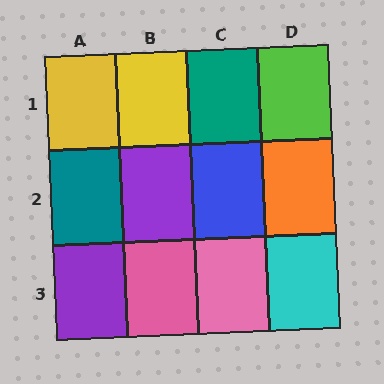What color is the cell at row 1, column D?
Lime.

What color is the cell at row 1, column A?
Yellow.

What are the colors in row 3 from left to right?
Purple, pink, pink, cyan.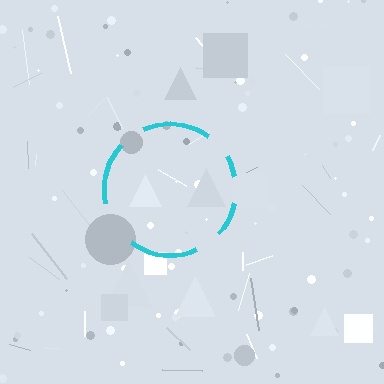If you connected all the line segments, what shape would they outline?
They would outline a circle.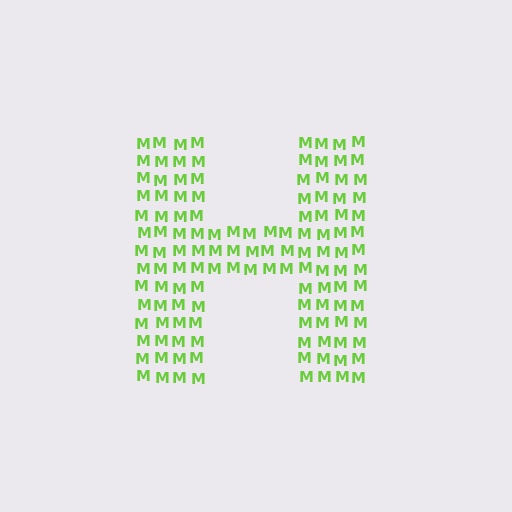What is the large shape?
The large shape is the letter H.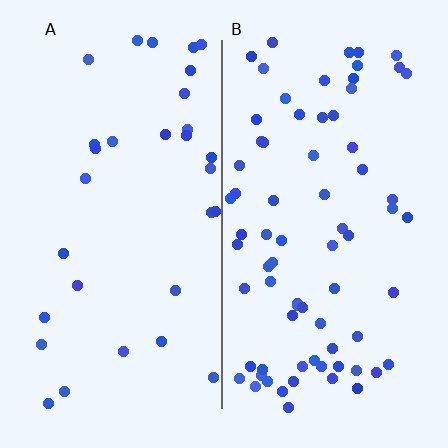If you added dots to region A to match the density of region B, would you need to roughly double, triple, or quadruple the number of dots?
Approximately double.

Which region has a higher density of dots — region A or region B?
B (the right).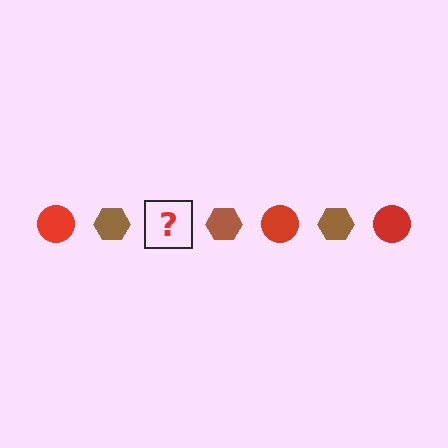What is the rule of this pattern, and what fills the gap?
The rule is that the pattern alternates between red circle and brown hexagon. The gap should be filled with a red circle.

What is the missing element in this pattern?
The missing element is a red circle.